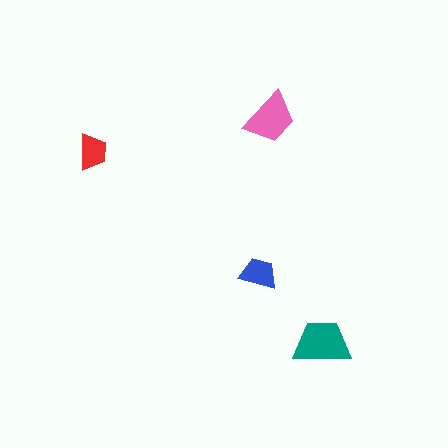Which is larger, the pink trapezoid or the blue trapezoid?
The pink one.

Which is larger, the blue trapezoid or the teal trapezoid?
The teal one.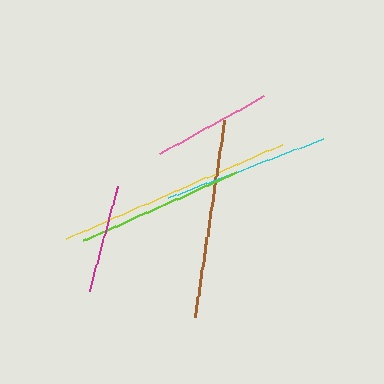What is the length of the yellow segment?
The yellow segment is approximately 234 pixels long.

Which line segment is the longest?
The yellow line is the longest at approximately 234 pixels.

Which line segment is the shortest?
The magenta line is the shortest at approximately 109 pixels.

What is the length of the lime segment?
The lime segment is approximately 166 pixels long.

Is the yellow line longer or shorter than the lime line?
The yellow line is longer than the lime line.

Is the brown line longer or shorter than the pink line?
The brown line is longer than the pink line.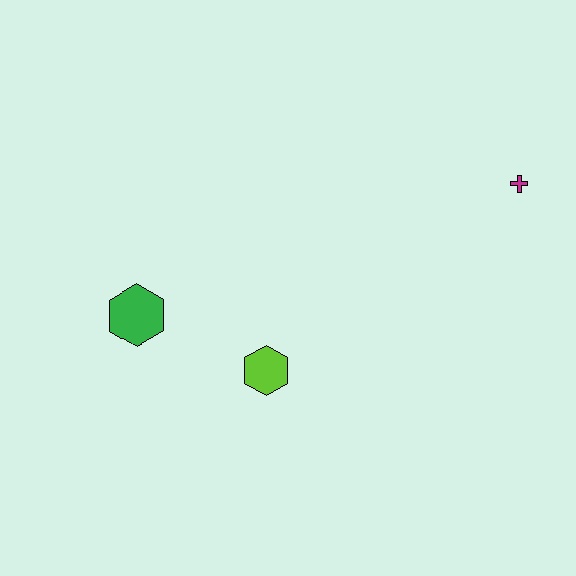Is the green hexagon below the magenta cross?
Yes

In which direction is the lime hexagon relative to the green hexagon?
The lime hexagon is to the right of the green hexagon.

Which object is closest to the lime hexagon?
The green hexagon is closest to the lime hexagon.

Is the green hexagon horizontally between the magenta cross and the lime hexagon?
No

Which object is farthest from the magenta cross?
The green hexagon is farthest from the magenta cross.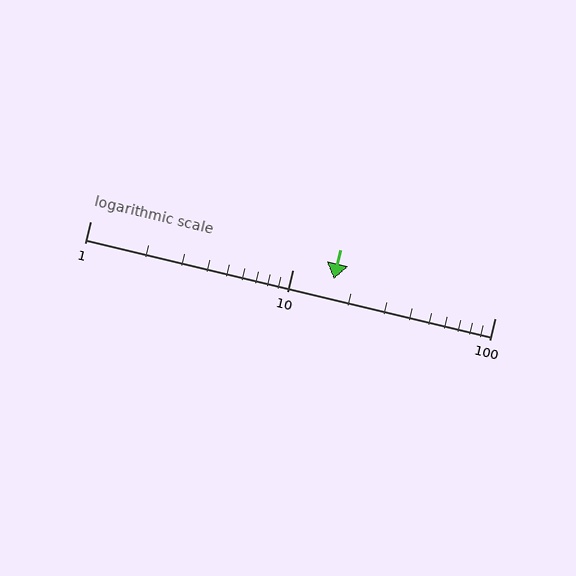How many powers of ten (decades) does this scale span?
The scale spans 2 decades, from 1 to 100.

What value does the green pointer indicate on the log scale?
The pointer indicates approximately 16.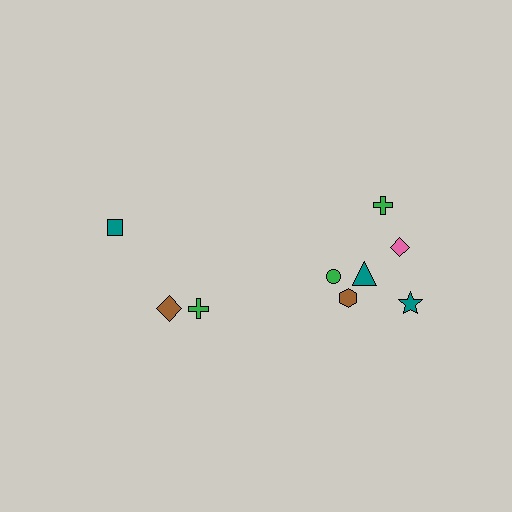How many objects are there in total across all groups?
There are 9 objects.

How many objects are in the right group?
There are 6 objects.